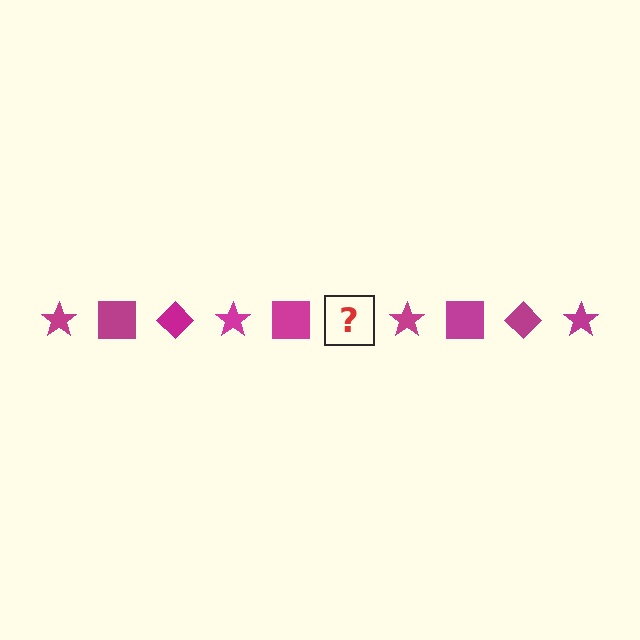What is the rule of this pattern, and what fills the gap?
The rule is that the pattern cycles through star, square, diamond shapes in magenta. The gap should be filled with a magenta diamond.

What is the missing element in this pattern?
The missing element is a magenta diamond.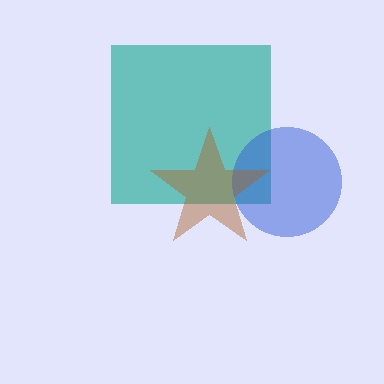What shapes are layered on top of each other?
The layered shapes are: a teal square, a blue circle, a brown star.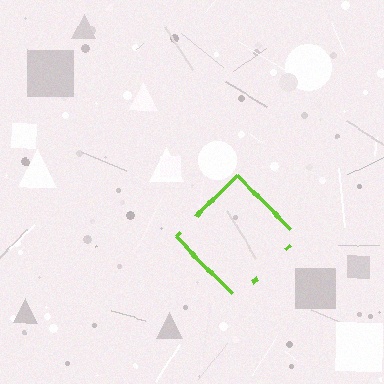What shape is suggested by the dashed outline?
The dashed outline suggests a diamond.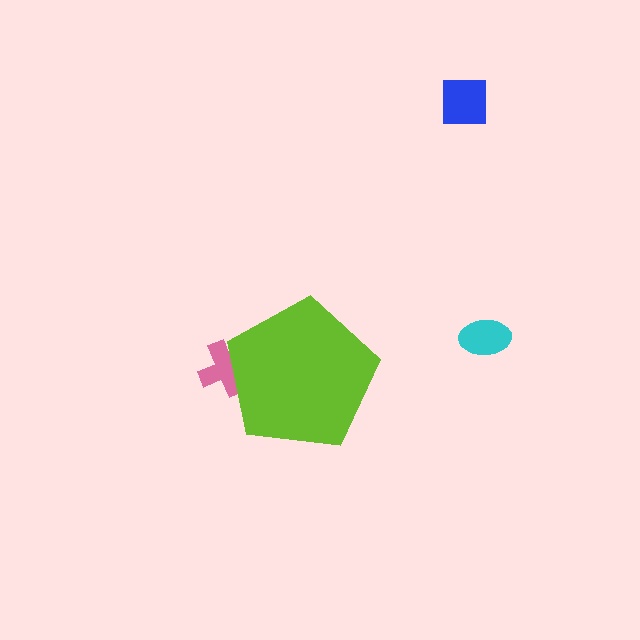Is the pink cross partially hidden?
Yes, the pink cross is partially hidden behind the lime pentagon.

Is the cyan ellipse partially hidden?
No, the cyan ellipse is fully visible.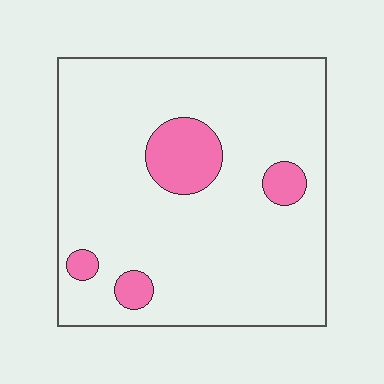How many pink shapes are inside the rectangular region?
4.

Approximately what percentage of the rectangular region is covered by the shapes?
Approximately 10%.